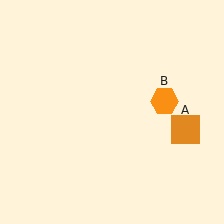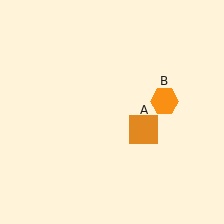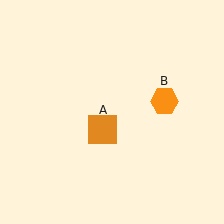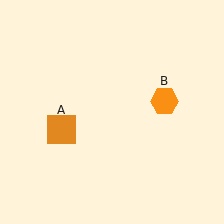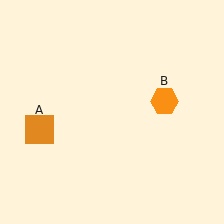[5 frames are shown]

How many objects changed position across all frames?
1 object changed position: orange square (object A).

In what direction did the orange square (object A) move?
The orange square (object A) moved left.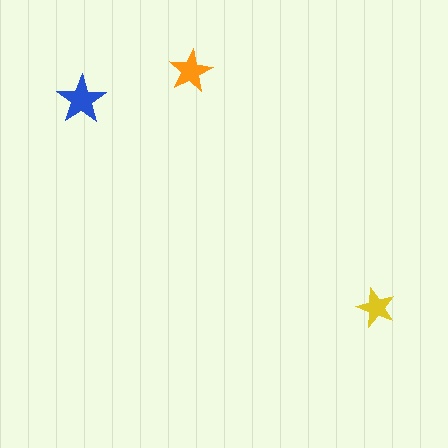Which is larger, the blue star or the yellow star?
The blue one.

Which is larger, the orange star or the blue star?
The blue one.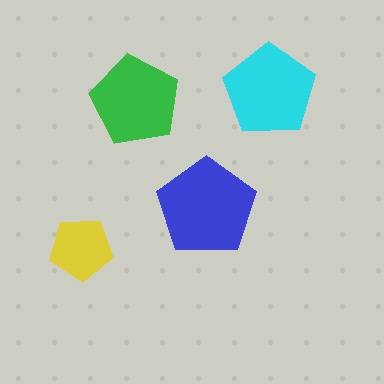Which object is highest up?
The cyan pentagon is topmost.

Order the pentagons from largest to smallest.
the blue one, the cyan one, the green one, the yellow one.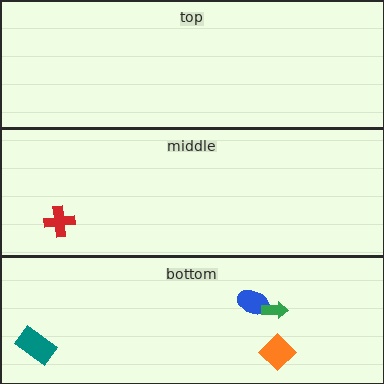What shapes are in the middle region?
The red cross.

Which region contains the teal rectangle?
The bottom region.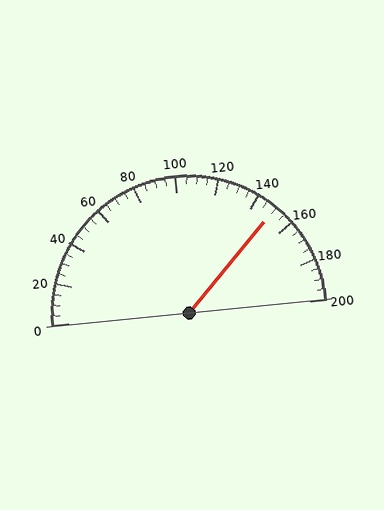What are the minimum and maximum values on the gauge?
The gauge ranges from 0 to 200.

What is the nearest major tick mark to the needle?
The nearest major tick mark is 160.